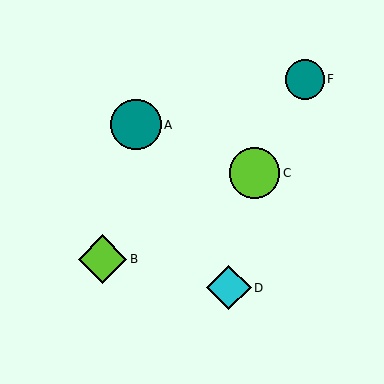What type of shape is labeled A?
Shape A is a teal circle.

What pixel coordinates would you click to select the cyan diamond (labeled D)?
Click at (229, 288) to select the cyan diamond D.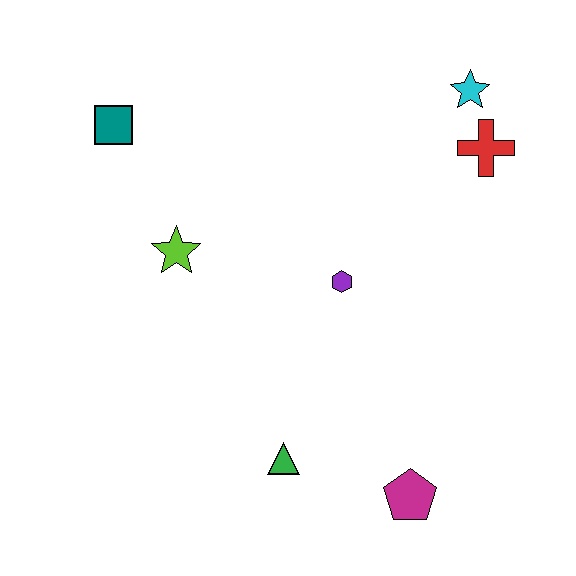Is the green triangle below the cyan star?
Yes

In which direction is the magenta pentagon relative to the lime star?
The magenta pentagon is below the lime star.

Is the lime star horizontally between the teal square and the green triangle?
Yes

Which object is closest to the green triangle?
The magenta pentagon is closest to the green triangle.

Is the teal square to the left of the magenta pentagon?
Yes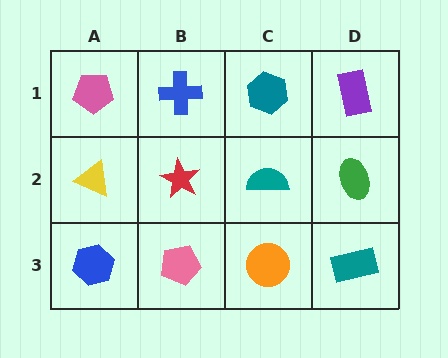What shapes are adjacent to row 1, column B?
A red star (row 2, column B), a pink pentagon (row 1, column A), a teal hexagon (row 1, column C).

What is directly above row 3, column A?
A yellow triangle.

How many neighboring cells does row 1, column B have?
3.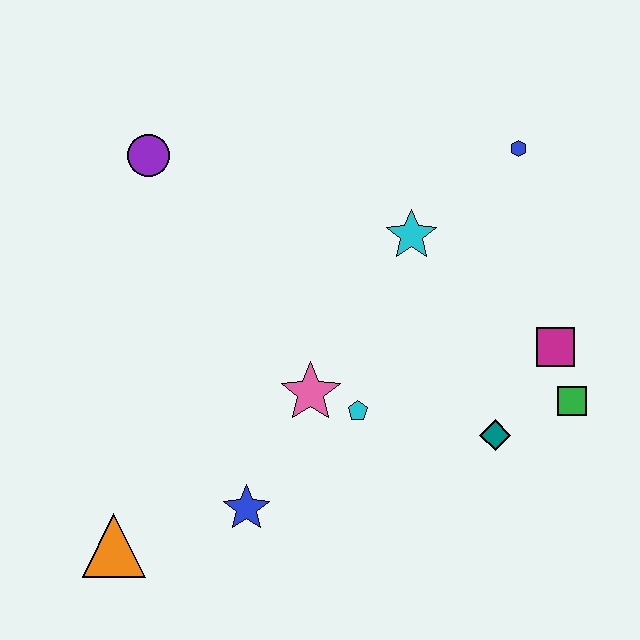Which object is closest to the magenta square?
The green square is closest to the magenta square.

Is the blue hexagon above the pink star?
Yes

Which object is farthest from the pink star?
The blue hexagon is farthest from the pink star.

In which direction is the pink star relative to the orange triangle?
The pink star is to the right of the orange triangle.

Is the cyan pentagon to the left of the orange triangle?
No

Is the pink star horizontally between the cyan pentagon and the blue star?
Yes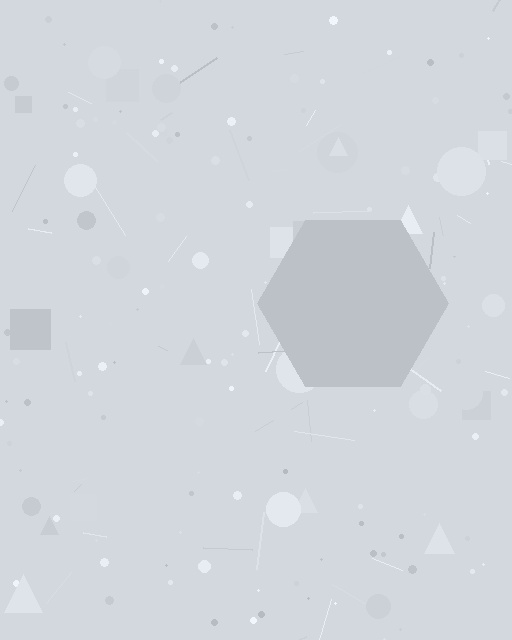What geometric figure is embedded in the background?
A hexagon is embedded in the background.